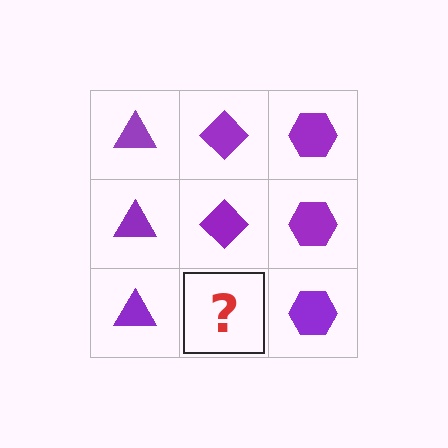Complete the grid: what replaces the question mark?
The question mark should be replaced with a purple diamond.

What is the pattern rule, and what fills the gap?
The rule is that each column has a consistent shape. The gap should be filled with a purple diamond.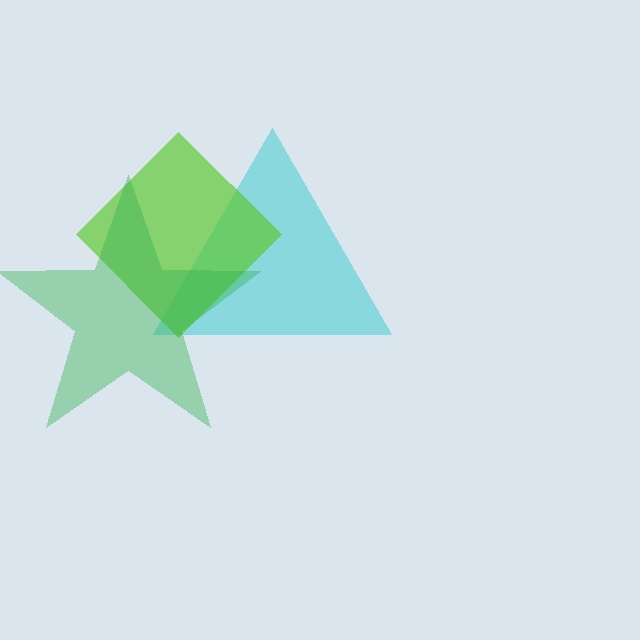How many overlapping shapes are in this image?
There are 3 overlapping shapes in the image.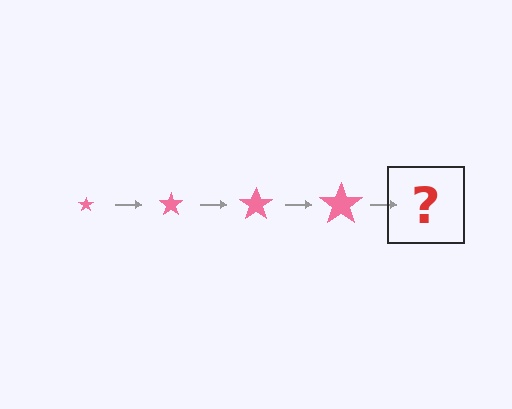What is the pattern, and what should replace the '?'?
The pattern is that the star gets progressively larger each step. The '?' should be a pink star, larger than the previous one.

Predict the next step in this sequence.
The next step is a pink star, larger than the previous one.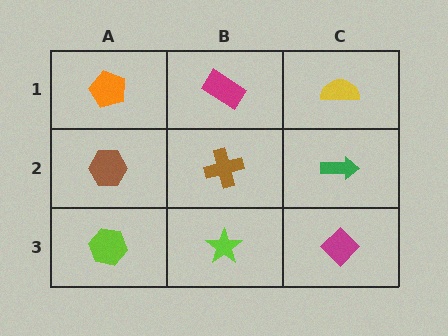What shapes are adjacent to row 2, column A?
An orange pentagon (row 1, column A), a lime hexagon (row 3, column A), a brown cross (row 2, column B).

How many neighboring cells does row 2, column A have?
3.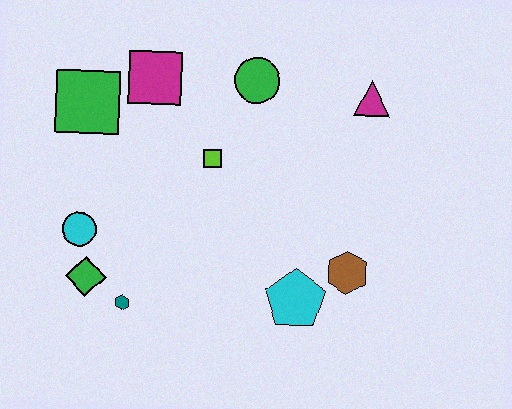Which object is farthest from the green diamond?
The magenta triangle is farthest from the green diamond.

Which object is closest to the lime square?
The green circle is closest to the lime square.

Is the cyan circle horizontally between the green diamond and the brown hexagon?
No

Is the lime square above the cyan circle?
Yes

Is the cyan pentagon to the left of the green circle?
No